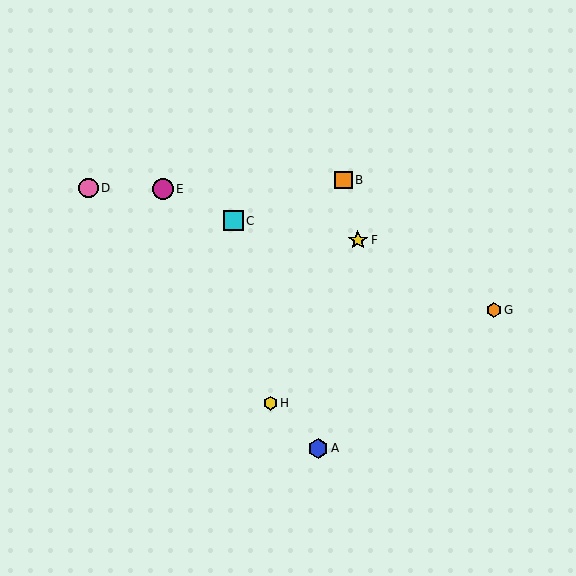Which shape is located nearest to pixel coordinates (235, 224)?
The cyan square (labeled C) at (233, 221) is nearest to that location.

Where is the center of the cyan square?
The center of the cyan square is at (233, 221).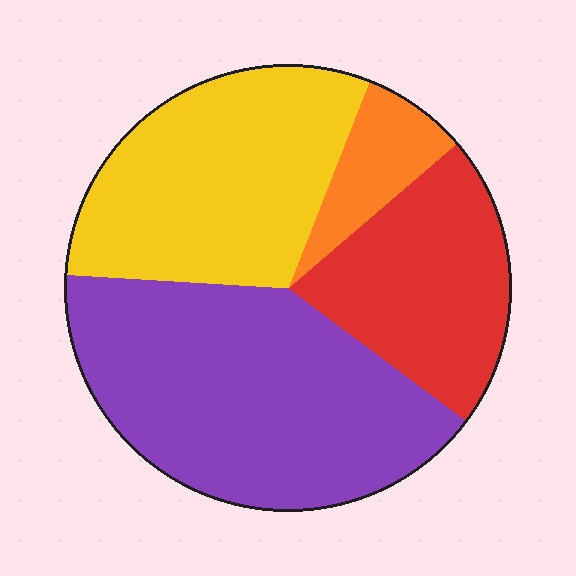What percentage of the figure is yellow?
Yellow covers around 30% of the figure.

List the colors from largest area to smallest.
From largest to smallest: purple, yellow, red, orange.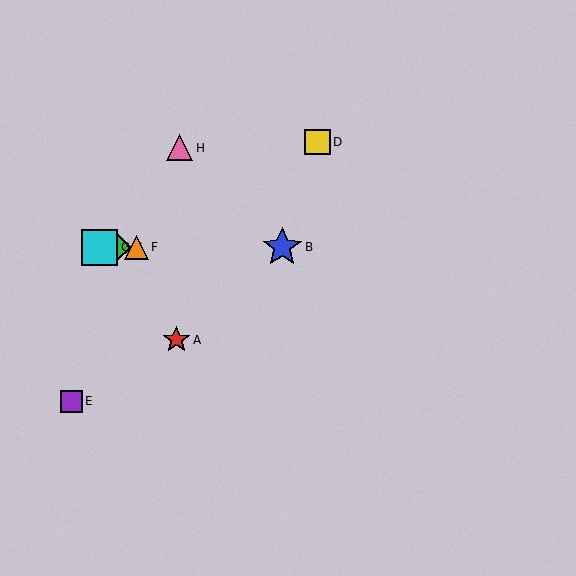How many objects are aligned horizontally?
4 objects (B, C, F, G) are aligned horizontally.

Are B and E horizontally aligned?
No, B is at y≈247 and E is at y≈401.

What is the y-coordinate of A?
Object A is at y≈340.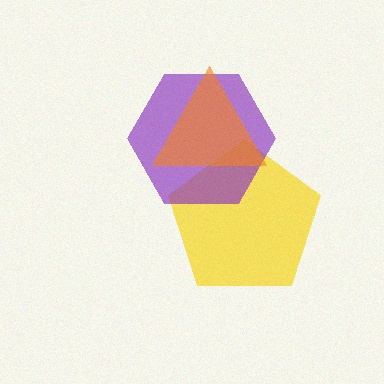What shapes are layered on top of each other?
The layered shapes are: a yellow pentagon, a purple hexagon, an orange triangle.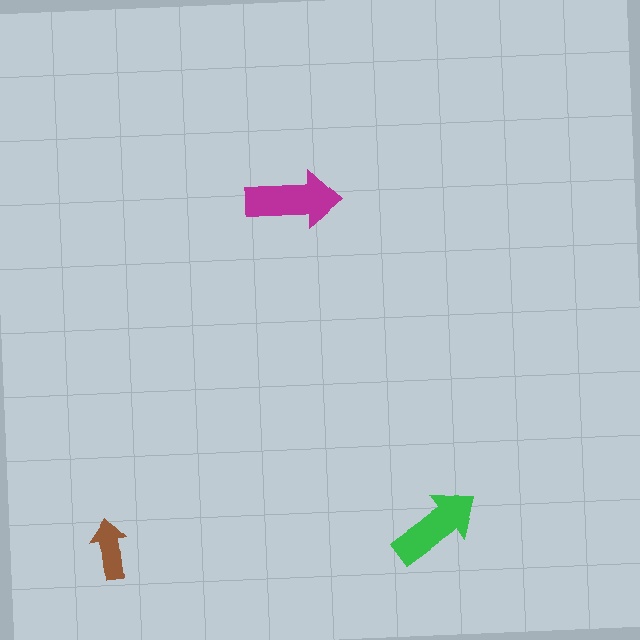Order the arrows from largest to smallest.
the magenta one, the green one, the brown one.